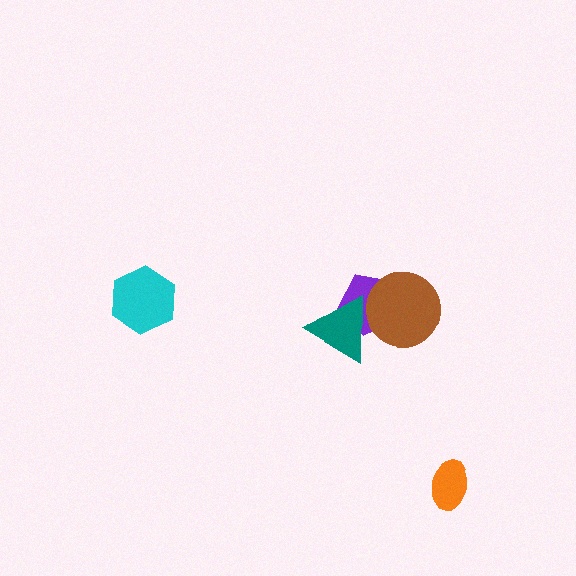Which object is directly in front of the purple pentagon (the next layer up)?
The brown circle is directly in front of the purple pentagon.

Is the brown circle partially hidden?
Yes, it is partially covered by another shape.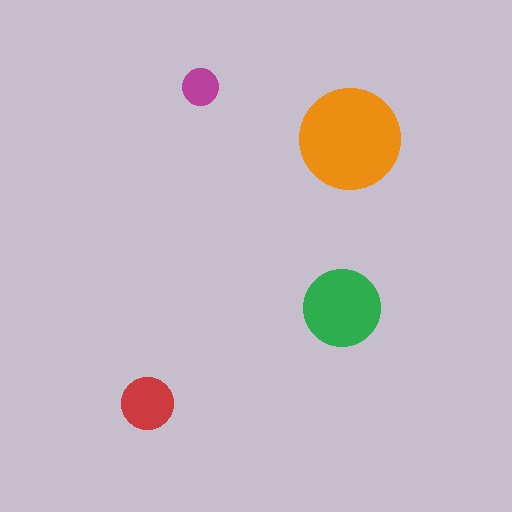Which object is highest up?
The magenta circle is topmost.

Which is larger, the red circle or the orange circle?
The orange one.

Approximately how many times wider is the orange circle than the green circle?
About 1.5 times wider.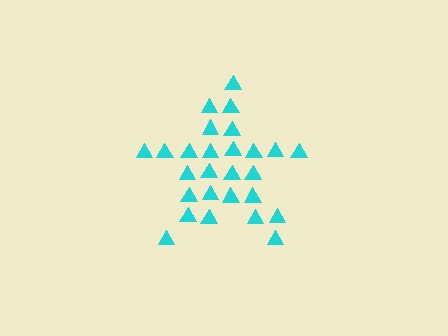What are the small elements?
The small elements are triangles.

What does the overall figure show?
The overall figure shows a star.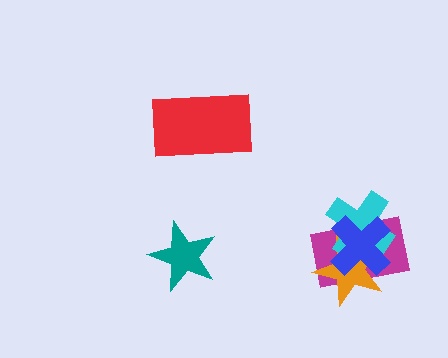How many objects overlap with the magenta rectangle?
3 objects overlap with the magenta rectangle.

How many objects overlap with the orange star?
3 objects overlap with the orange star.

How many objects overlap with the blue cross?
3 objects overlap with the blue cross.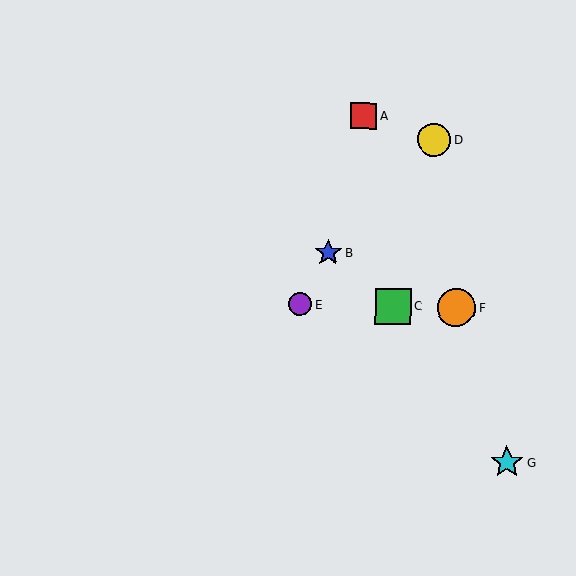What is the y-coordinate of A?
Object A is at y≈116.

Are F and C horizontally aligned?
Yes, both are at y≈307.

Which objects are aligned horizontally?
Objects C, E, F are aligned horizontally.